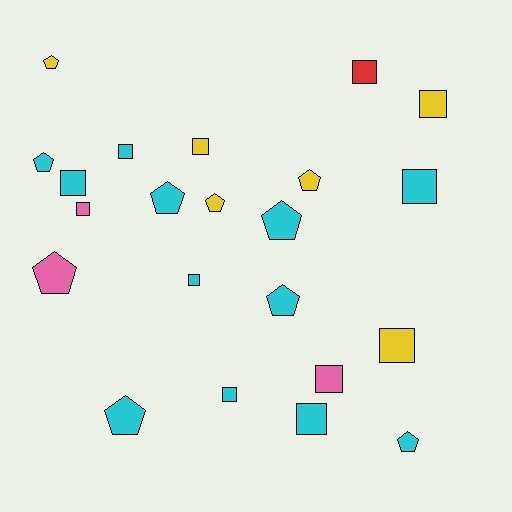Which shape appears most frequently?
Square, with 12 objects.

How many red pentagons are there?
There are no red pentagons.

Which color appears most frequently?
Cyan, with 12 objects.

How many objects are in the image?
There are 22 objects.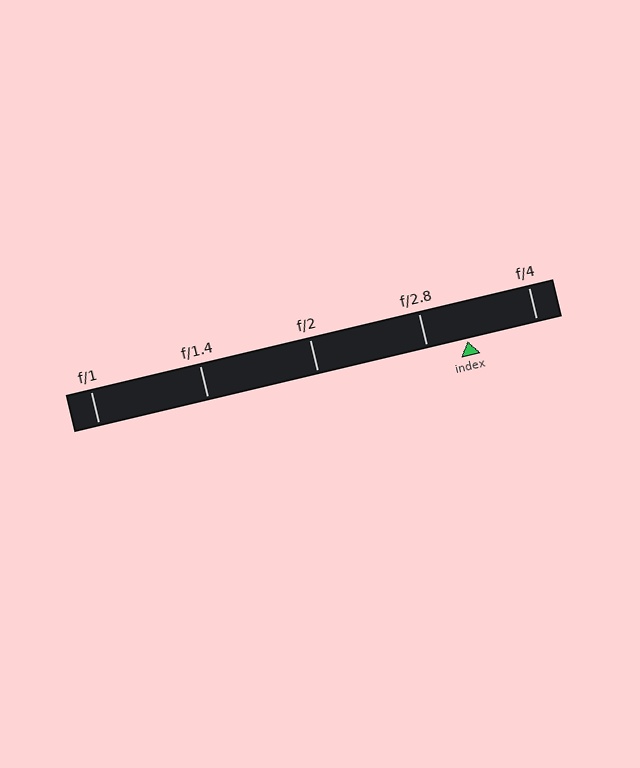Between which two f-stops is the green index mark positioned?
The index mark is between f/2.8 and f/4.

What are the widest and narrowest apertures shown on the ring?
The widest aperture shown is f/1 and the narrowest is f/4.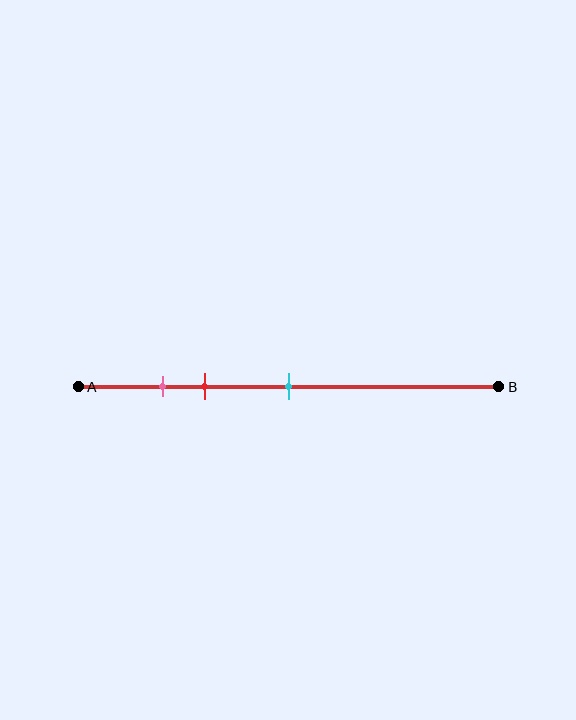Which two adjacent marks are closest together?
The pink and red marks are the closest adjacent pair.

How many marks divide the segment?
There are 3 marks dividing the segment.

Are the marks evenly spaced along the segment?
No, the marks are not evenly spaced.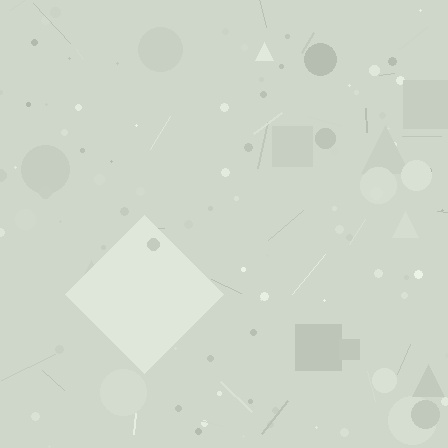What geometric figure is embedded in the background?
A diamond is embedded in the background.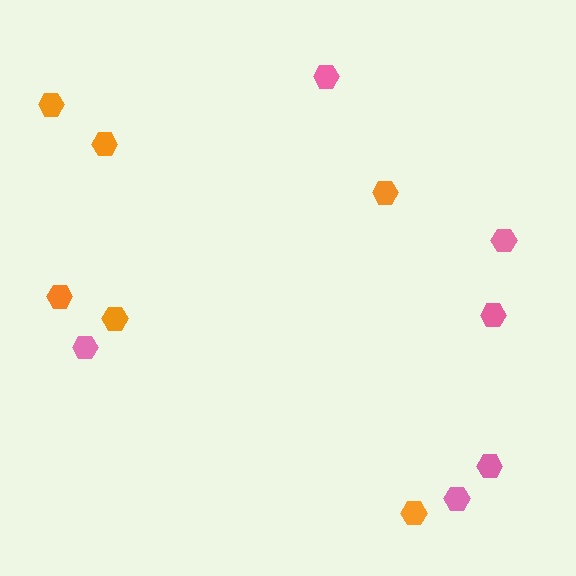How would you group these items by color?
There are 2 groups: one group of pink hexagons (6) and one group of orange hexagons (6).